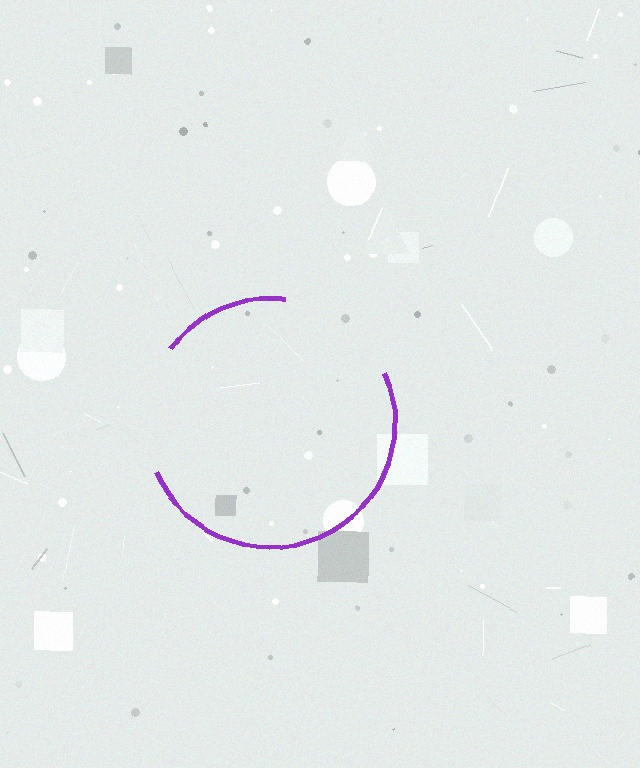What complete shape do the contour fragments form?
The contour fragments form a circle.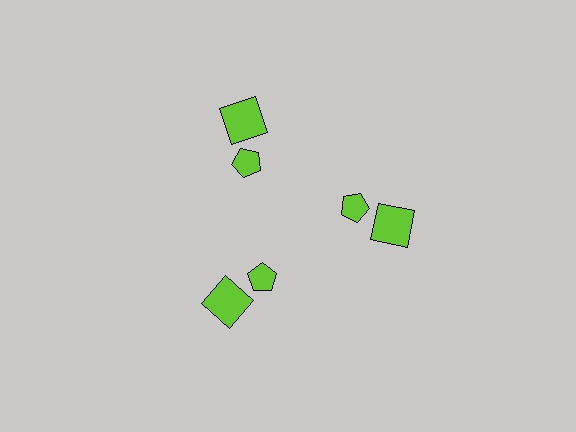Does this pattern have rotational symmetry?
Yes, this pattern has 3-fold rotational symmetry. It looks the same after rotating 120 degrees around the center.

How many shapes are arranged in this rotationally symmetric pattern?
There are 6 shapes, arranged in 3 groups of 2.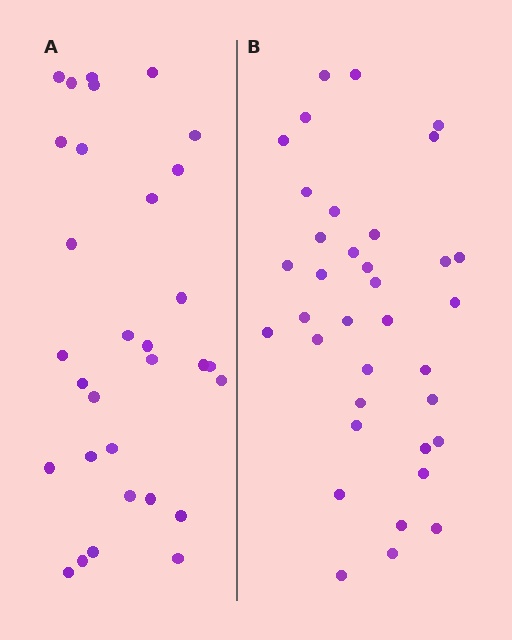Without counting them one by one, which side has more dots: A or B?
Region B (the right region) has more dots.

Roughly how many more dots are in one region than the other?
Region B has about 5 more dots than region A.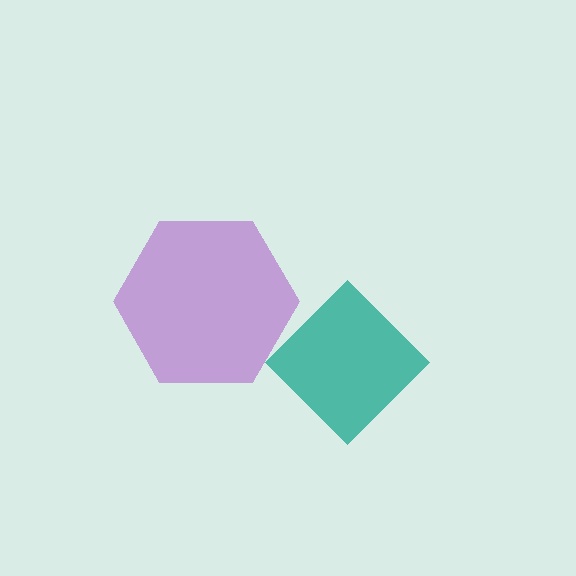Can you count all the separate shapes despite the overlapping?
Yes, there are 2 separate shapes.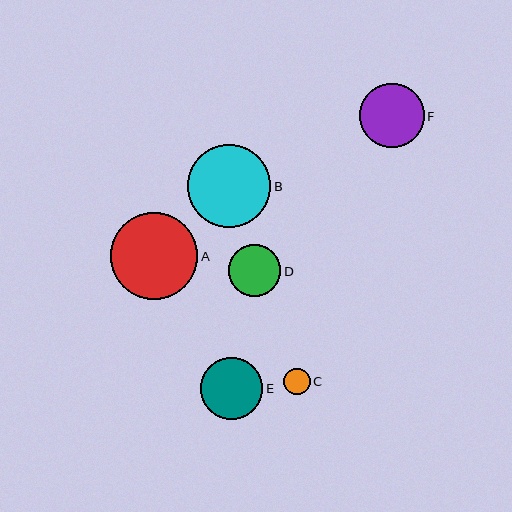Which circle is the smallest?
Circle C is the smallest with a size of approximately 26 pixels.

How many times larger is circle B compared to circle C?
Circle B is approximately 3.2 times the size of circle C.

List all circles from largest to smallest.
From largest to smallest: A, B, F, E, D, C.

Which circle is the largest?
Circle A is the largest with a size of approximately 87 pixels.